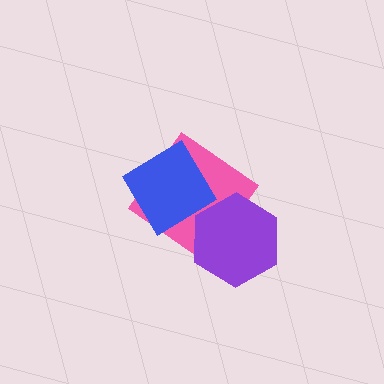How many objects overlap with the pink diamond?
2 objects overlap with the pink diamond.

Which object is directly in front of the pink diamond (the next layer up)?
The blue diamond is directly in front of the pink diamond.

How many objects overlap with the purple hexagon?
1 object overlaps with the purple hexagon.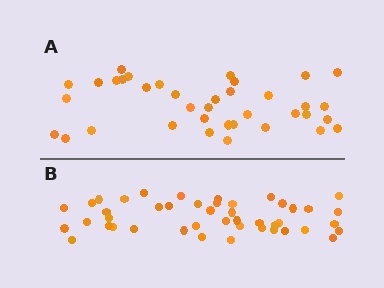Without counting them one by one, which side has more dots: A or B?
Region B (the bottom region) has more dots.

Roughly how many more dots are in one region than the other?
Region B has roughly 8 or so more dots than region A.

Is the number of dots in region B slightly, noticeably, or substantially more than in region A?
Region B has only slightly more — the two regions are fairly close. The ratio is roughly 1.2 to 1.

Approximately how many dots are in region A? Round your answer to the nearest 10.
About 40 dots. (The exact count is 37, which rounds to 40.)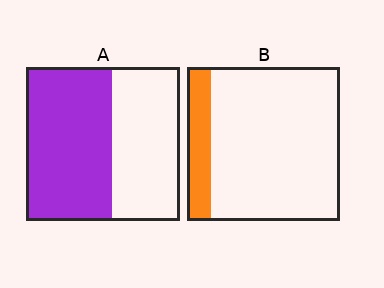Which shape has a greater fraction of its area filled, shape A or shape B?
Shape A.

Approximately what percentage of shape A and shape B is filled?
A is approximately 55% and B is approximately 15%.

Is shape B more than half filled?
No.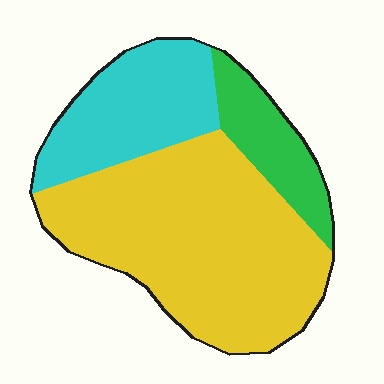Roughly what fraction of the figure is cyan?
Cyan covers roughly 25% of the figure.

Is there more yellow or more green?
Yellow.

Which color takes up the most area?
Yellow, at roughly 60%.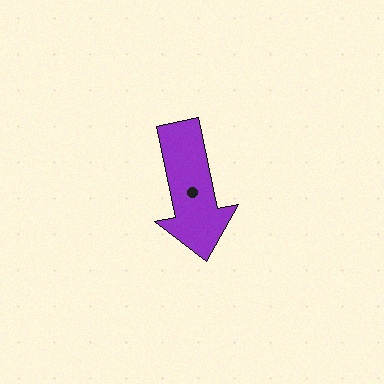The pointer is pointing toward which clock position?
Roughly 6 o'clock.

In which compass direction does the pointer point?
South.